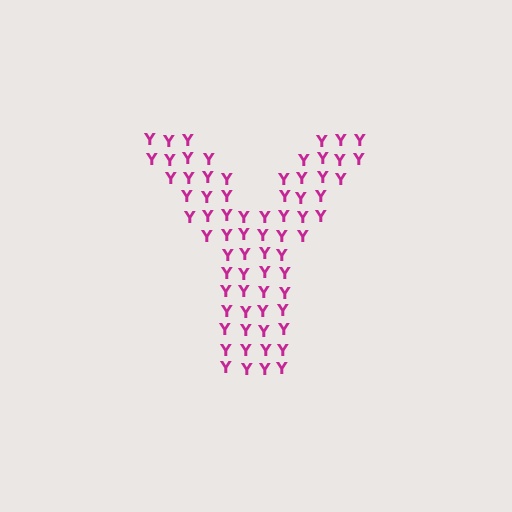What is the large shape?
The large shape is the letter Y.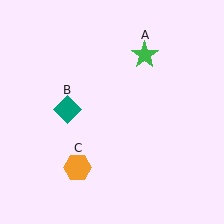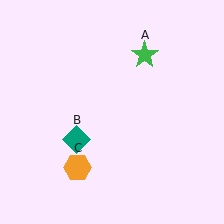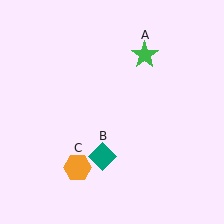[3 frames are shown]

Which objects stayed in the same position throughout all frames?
Green star (object A) and orange hexagon (object C) remained stationary.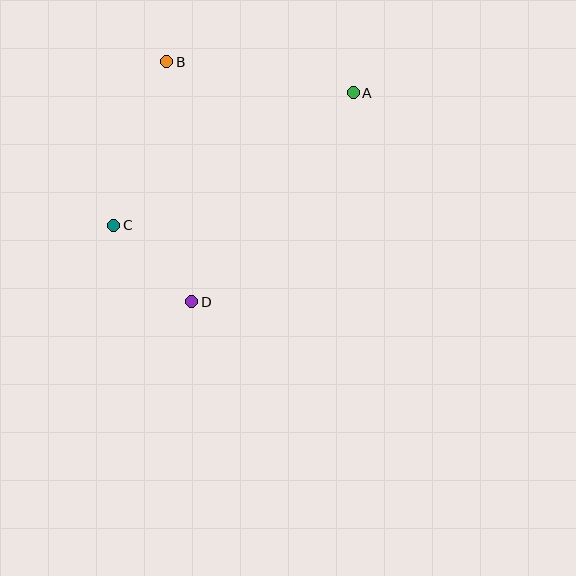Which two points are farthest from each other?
Points A and C are farthest from each other.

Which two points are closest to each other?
Points C and D are closest to each other.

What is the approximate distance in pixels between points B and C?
The distance between B and C is approximately 172 pixels.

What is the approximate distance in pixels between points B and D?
The distance between B and D is approximately 241 pixels.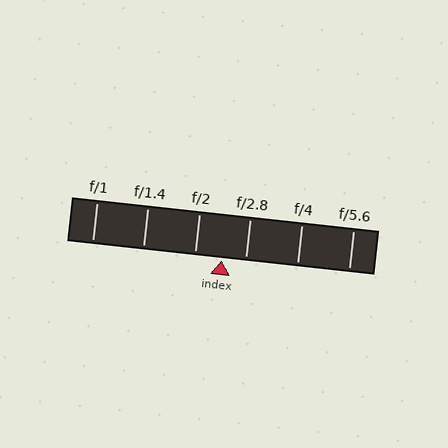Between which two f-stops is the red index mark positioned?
The index mark is between f/2 and f/2.8.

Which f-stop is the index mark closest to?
The index mark is closest to f/2.8.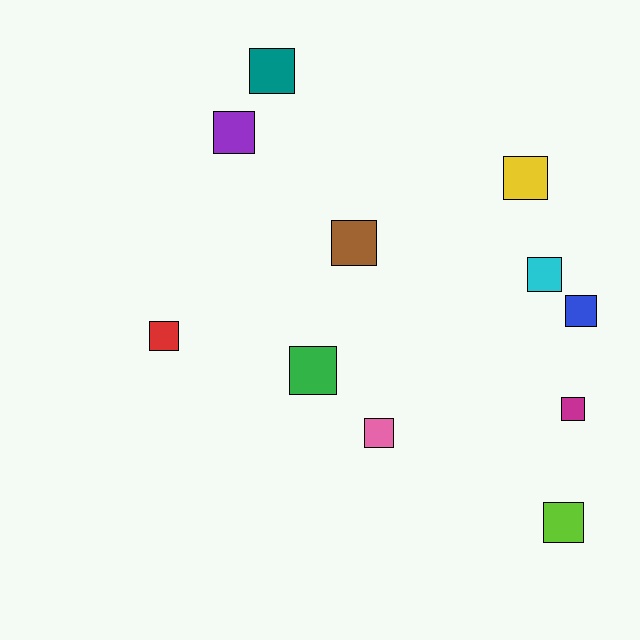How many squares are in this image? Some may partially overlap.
There are 11 squares.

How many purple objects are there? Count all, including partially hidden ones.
There is 1 purple object.